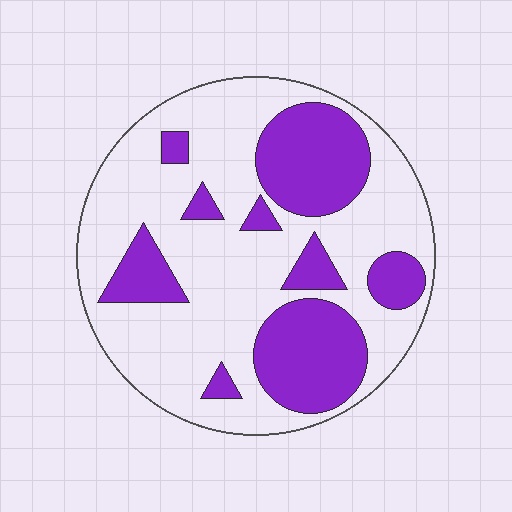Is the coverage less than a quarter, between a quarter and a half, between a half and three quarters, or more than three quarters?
Between a quarter and a half.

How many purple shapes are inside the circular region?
9.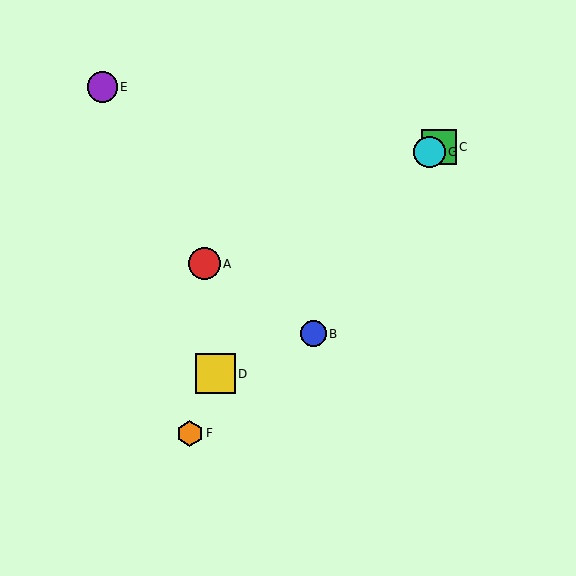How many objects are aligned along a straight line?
3 objects (A, C, G) are aligned along a straight line.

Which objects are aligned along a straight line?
Objects A, C, G are aligned along a straight line.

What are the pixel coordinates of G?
Object G is at (429, 152).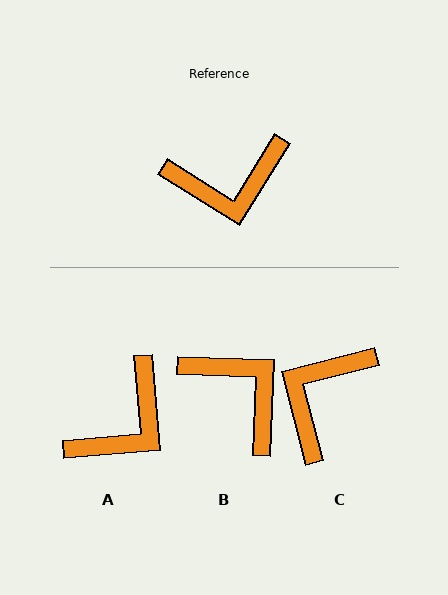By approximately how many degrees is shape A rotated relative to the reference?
Approximately 36 degrees counter-clockwise.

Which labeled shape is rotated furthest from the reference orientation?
C, about 134 degrees away.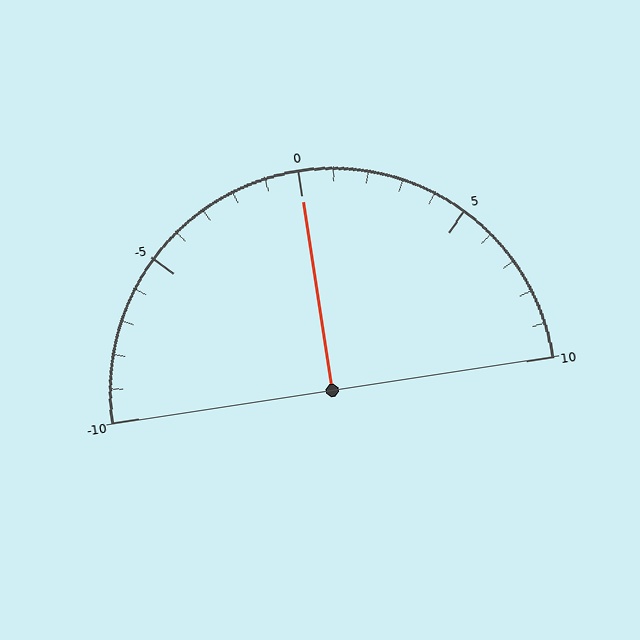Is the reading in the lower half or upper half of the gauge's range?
The reading is in the upper half of the range (-10 to 10).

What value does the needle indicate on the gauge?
The needle indicates approximately 0.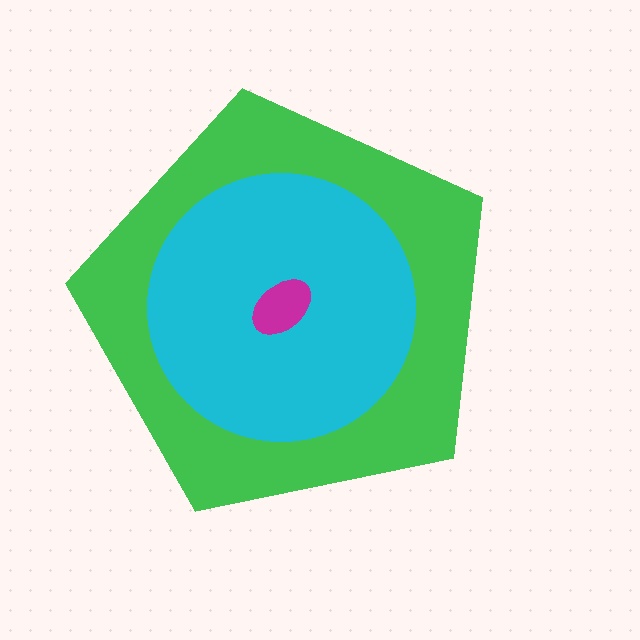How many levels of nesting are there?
3.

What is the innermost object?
The magenta ellipse.